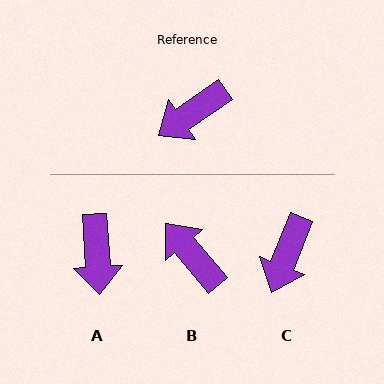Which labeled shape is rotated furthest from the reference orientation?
B, about 85 degrees away.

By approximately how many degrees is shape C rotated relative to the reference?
Approximately 34 degrees counter-clockwise.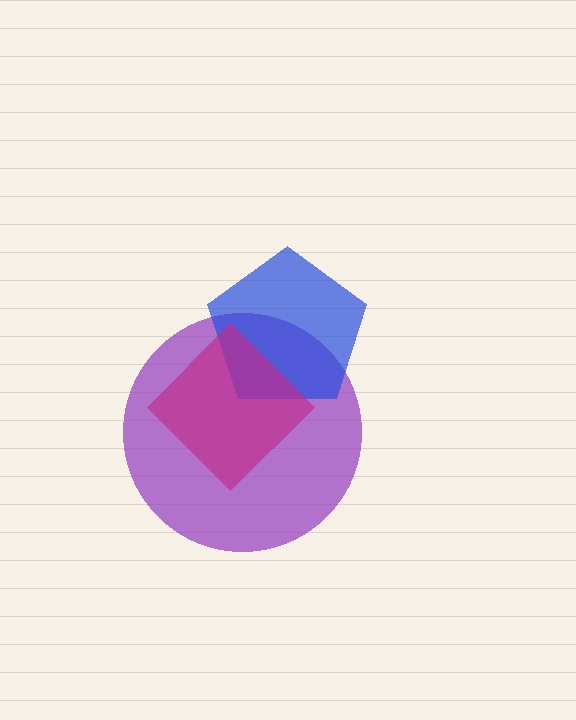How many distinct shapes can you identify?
There are 3 distinct shapes: a purple circle, a blue pentagon, a magenta diamond.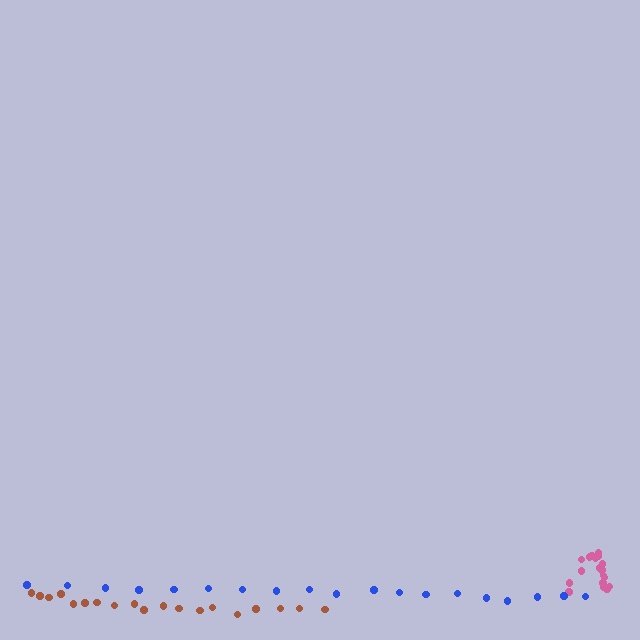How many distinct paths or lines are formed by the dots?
There are 3 distinct paths.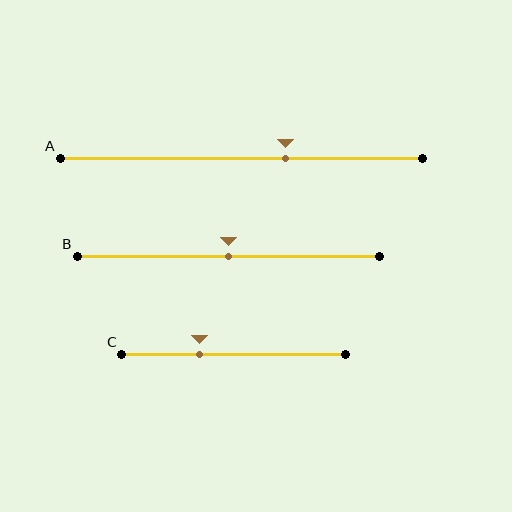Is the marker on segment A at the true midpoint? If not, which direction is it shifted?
No, the marker on segment A is shifted to the right by about 12% of the segment length.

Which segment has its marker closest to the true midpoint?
Segment B has its marker closest to the true midpoint.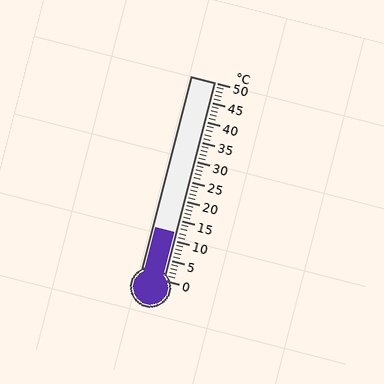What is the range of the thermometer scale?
The thermometer scale ranges from 0°C to 50°C.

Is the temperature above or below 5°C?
The temperature is above 5°C.